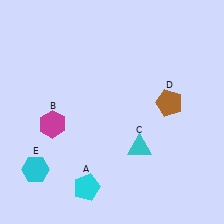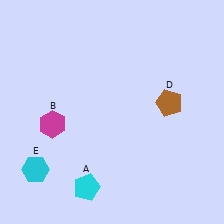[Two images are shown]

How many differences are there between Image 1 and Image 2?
There is 1 difference between the two images.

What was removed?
The cyan triangle (C) was removed in Image 2.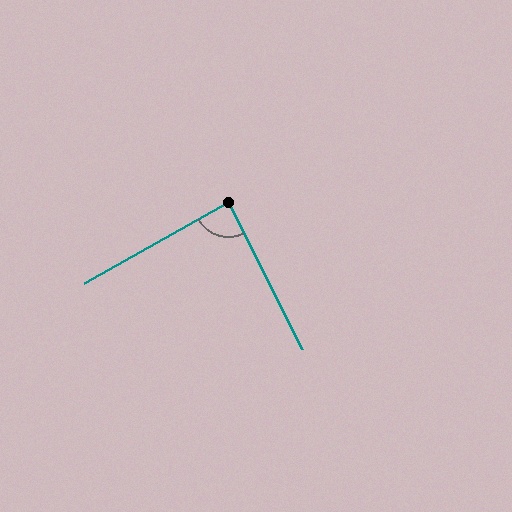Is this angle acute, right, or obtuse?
It is approximately a right angle.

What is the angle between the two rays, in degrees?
Approximately 87 degrees.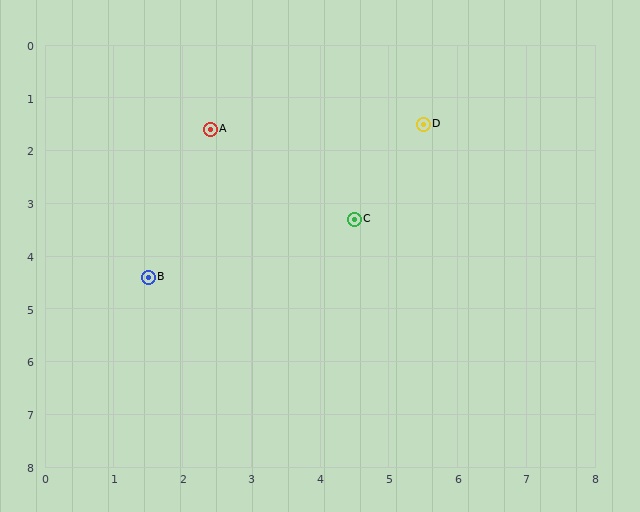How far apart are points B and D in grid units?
Points B and D are about 4.9 grid units apart.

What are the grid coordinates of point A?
Point A is at approximately (2.4, 1.6).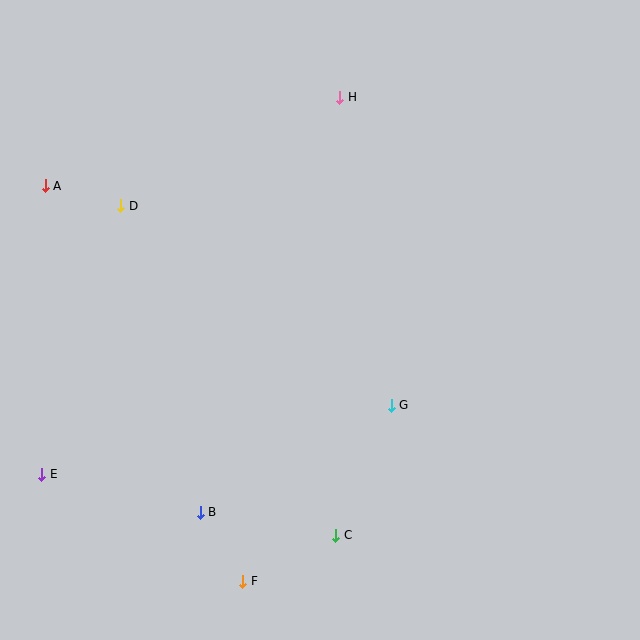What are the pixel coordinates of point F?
Point F is at (243, 581).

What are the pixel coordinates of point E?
Point E is at (42, 474).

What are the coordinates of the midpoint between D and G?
The midpoint between D and G is at (256, 306).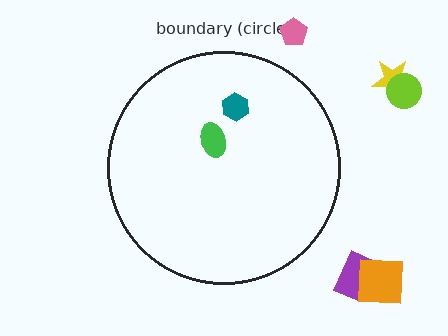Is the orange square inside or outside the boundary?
Outside.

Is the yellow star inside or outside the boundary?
Outside.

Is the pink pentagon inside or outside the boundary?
Outside.